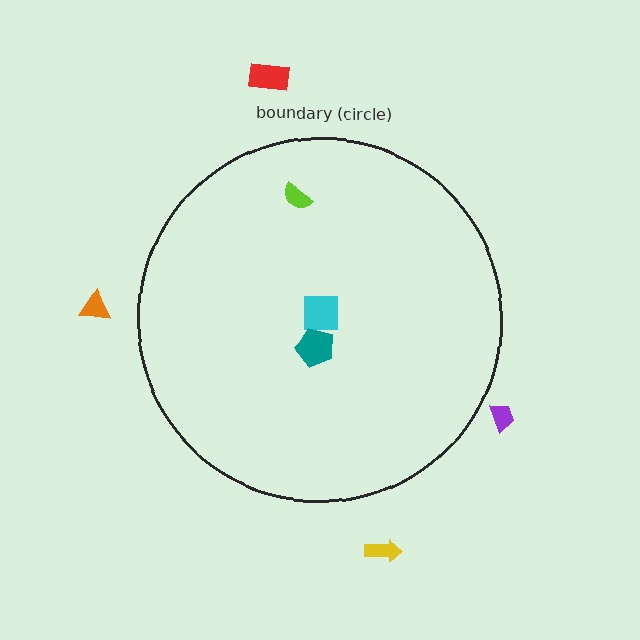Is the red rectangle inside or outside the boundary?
Outside.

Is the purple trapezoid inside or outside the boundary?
Outside.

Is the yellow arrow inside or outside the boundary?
Outside.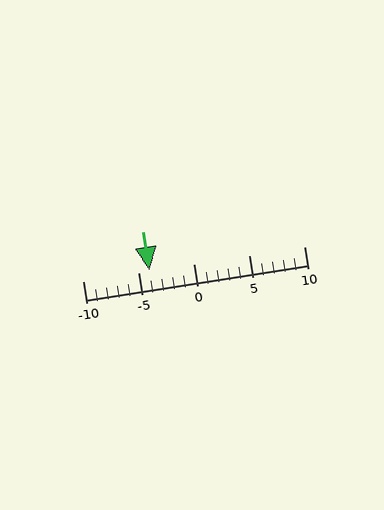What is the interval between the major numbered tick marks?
The major tick marks are spaced 5 units apart.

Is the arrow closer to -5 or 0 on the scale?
The arrow is closer to -5.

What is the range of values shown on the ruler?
The ruler shows values from -10 to 10.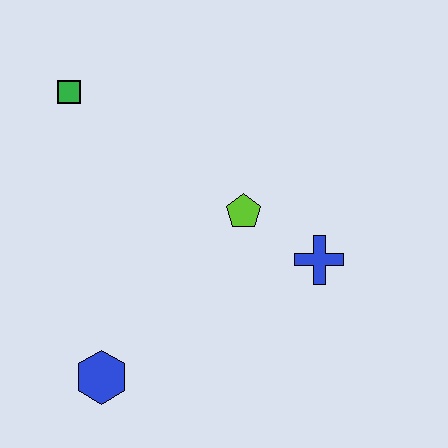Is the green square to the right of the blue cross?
No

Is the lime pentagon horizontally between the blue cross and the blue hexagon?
Yes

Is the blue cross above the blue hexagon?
Yes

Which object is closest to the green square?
The lime pentagon is closest to the green square.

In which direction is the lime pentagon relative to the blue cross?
The lime pentagon is to the left of the blue cross.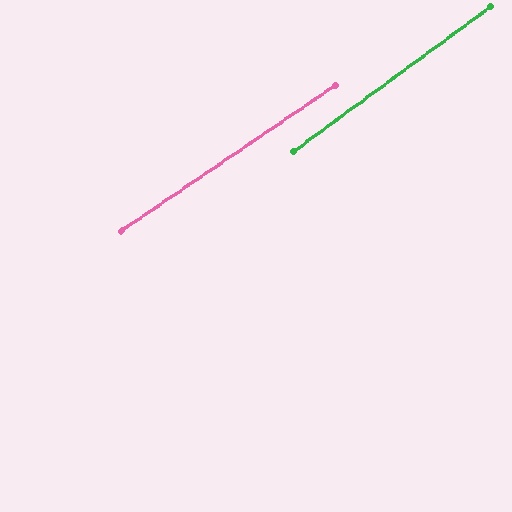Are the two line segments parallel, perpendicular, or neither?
Parallel — their directions differ by only 2.0°.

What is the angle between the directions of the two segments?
Approximately 2 degrees.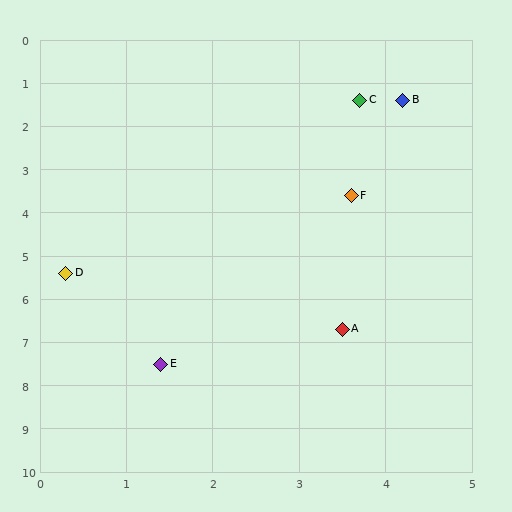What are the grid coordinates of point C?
Point C is at approximately (3.7, 1.4).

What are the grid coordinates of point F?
Point F is at approximately (3.6, 3.6).